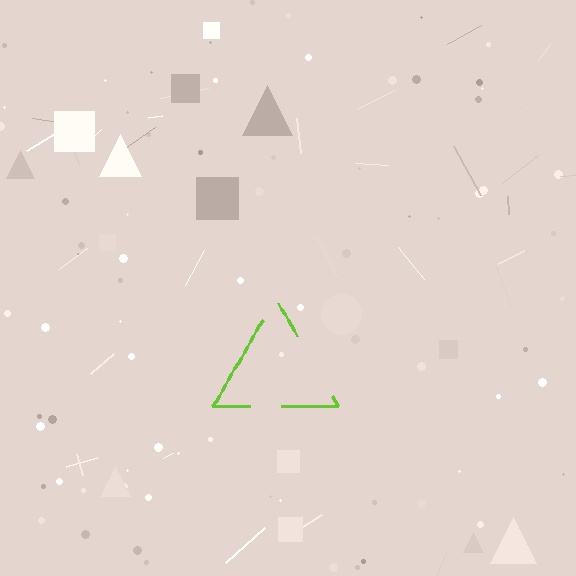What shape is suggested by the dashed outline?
The dashed outline suggests a triangle.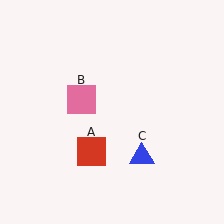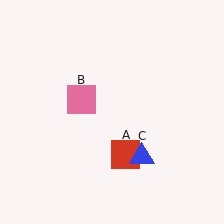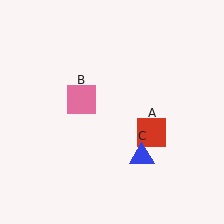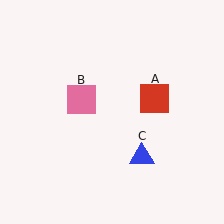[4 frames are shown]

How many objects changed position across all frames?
1 object changed position: red square (object A).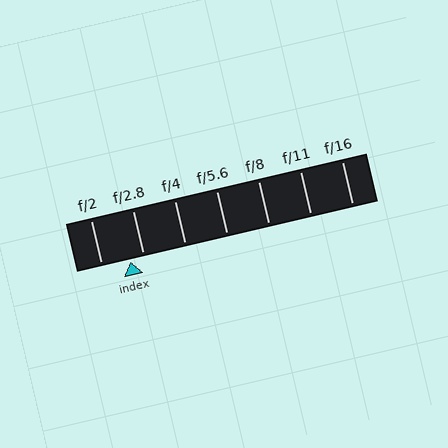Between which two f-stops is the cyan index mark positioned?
The index mark is between f/2 and f/2.8.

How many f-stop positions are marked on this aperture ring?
There are 7 f-stop positions marked.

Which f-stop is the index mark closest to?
The index mark is closest to f/2.8.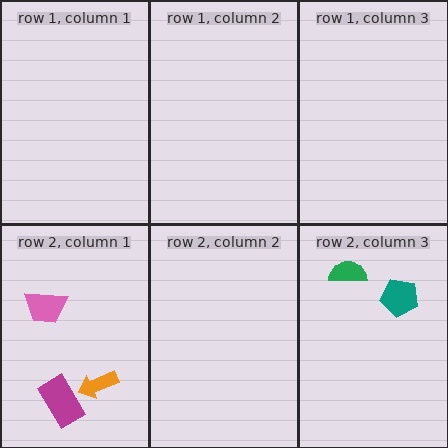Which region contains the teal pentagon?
The row 2, column 3 region.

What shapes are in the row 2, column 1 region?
The orange arrow, the pink trapezoid, the magenta rectangle.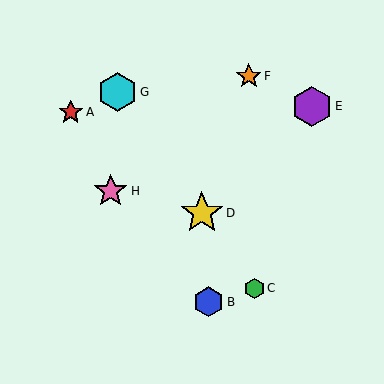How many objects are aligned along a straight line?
3 objects (C, D, G) are aligned along a straight line.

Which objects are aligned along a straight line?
Objects C, D, G are aligned along a straight line.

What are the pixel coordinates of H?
Object H is at (111, 191).